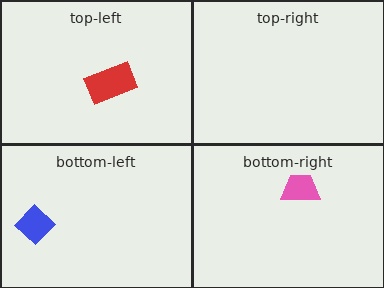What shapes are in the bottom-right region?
The pink trapezoid.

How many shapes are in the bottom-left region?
1.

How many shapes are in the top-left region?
1.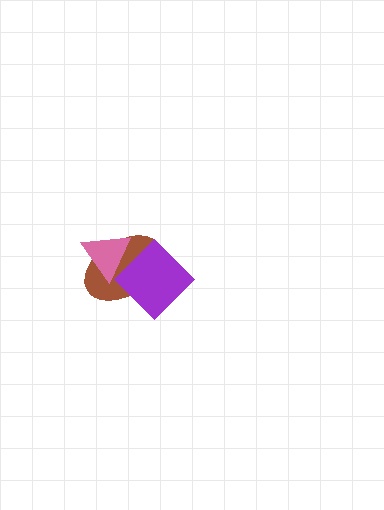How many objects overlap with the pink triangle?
2 objects overlap with the pink triangle.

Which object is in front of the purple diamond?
The pink triangle is in front of the purple diamond.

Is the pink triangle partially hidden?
No, no other shape covers it.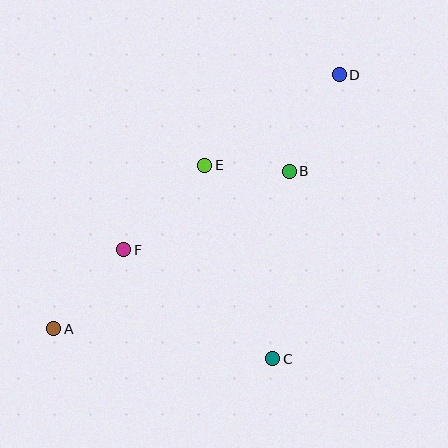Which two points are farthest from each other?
Points A and D are farthest from each other.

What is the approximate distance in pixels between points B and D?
The distance between B and D is approximately 109 pixels.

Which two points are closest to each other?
Points B and E are closest to each other.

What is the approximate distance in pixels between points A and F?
The distance between A and F is approximately 106 pixels.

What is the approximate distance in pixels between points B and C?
The distance between B and C is approximately 188 pixels.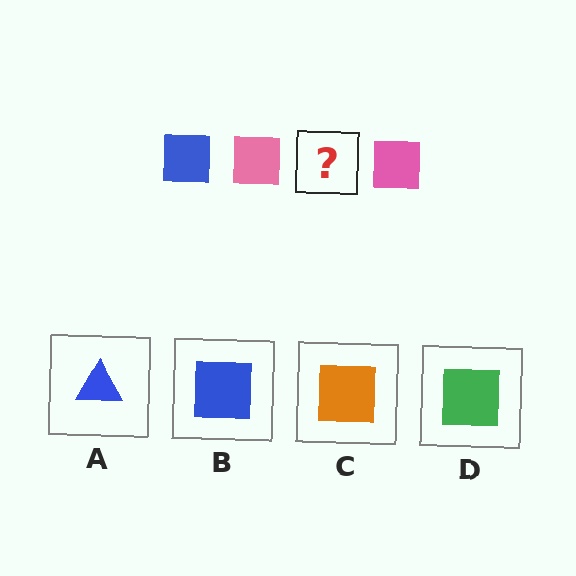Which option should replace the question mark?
Option B.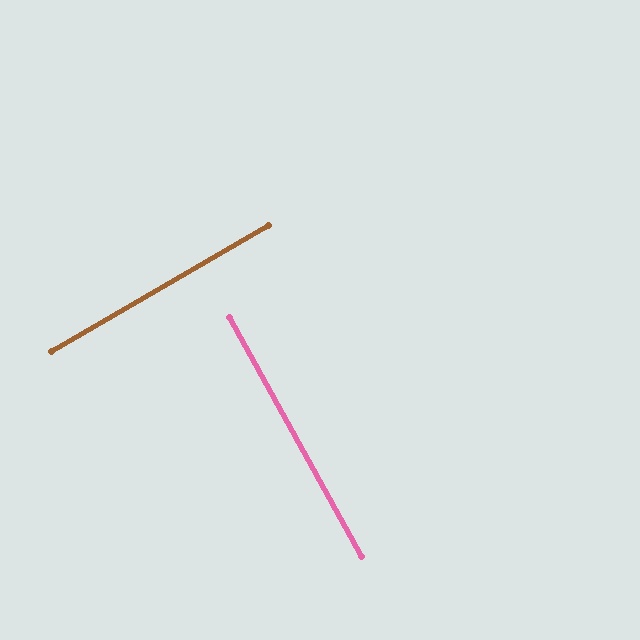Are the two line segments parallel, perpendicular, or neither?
Perpendicular — they meet at approximately 89°.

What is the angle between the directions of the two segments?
Approximately 89 degrees.